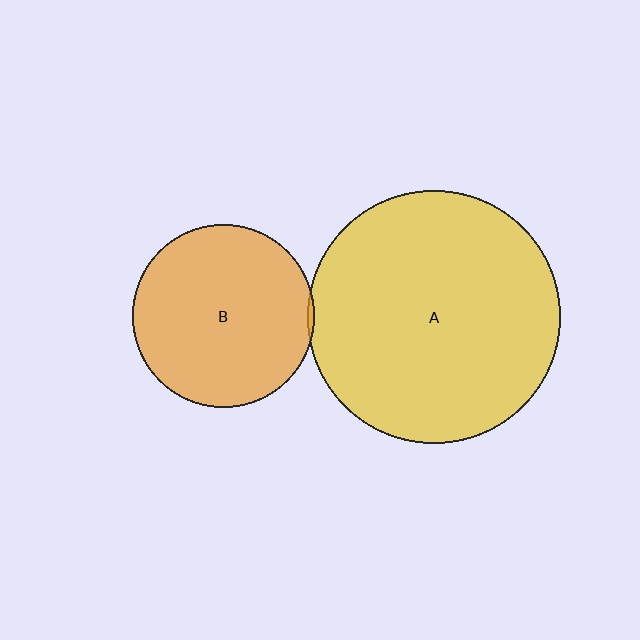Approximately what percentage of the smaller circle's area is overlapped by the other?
Approximately 5%.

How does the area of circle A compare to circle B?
Approximately 1.9 times.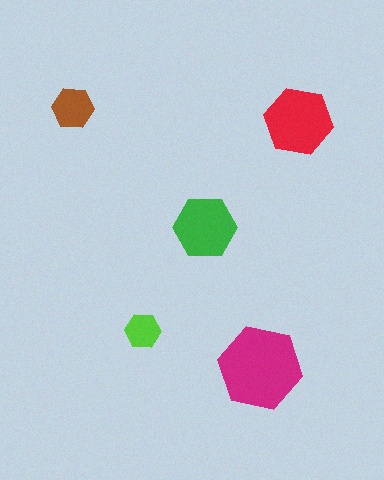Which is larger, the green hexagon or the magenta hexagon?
The magenta one.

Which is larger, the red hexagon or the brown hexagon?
The red one.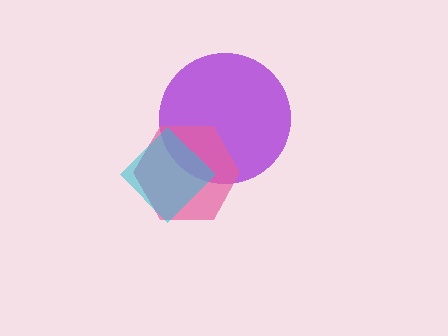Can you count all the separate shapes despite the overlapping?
Yes, there are 3 separate shapes.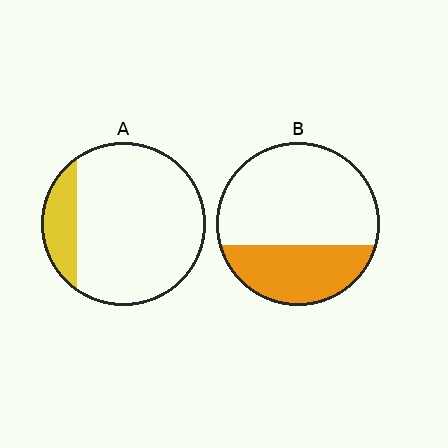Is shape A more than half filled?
No.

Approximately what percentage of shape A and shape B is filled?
A is approximately 15% and B is approximately 35%.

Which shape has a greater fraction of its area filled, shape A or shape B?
Shape B.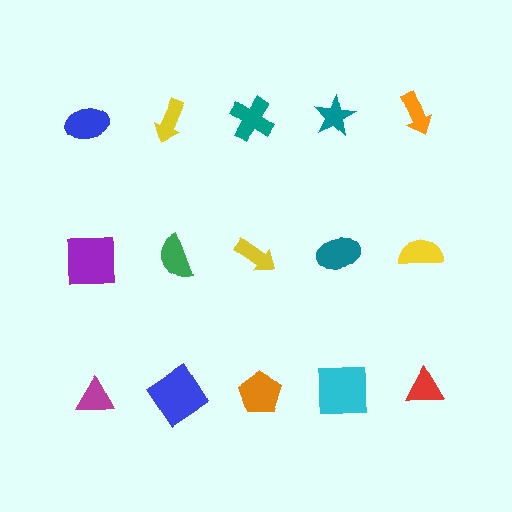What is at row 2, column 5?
A yellow semicircle.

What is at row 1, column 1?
A blue ellipse.